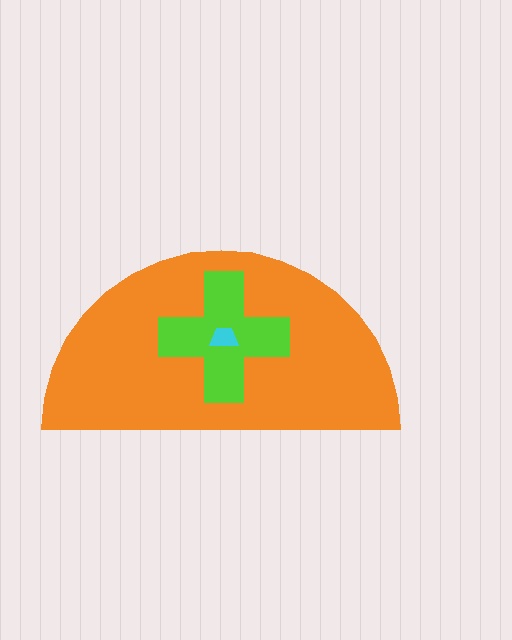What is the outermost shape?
The orange semicircle.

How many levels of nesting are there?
3.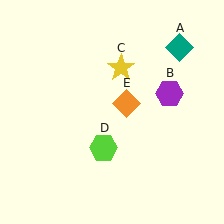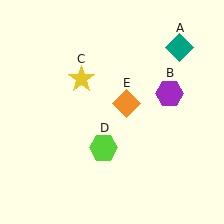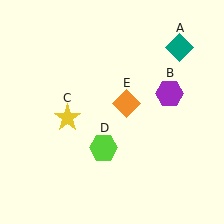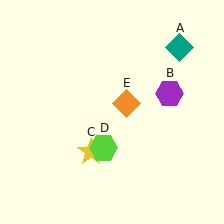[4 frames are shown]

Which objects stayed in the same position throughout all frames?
Teal diamond (object A) and purple hexagon (object B) and lime hexagon (object D) and orange diamond (object E) remained stationary.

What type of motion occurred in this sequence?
The yellow star (object C) rotated counterclockwise around the center of the scene.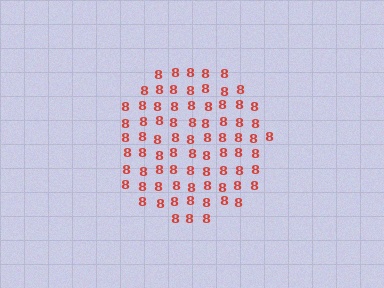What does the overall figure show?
The overall figure shows a circle.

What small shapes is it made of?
It is made of small digit 8's.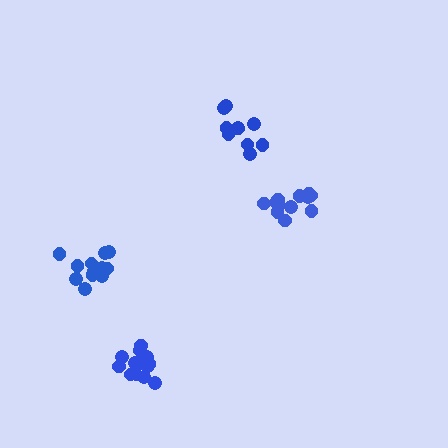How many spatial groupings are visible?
There are 4 spatial groupings.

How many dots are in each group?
Group 1: 12 dots, Group 2: 12 dots, Group 3: 14 dots, Group 4: 11 dots (49 total).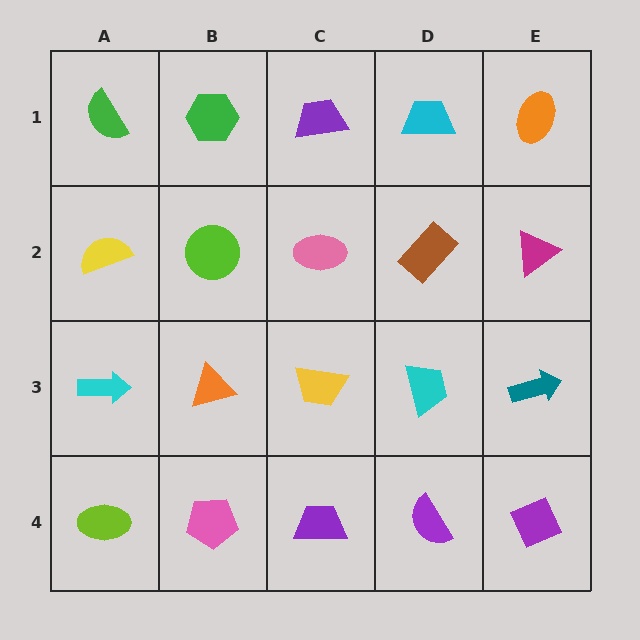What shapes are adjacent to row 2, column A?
A green semicircle (row 1, column A), a cyan arrow (row 3, column A), a lime circle (row 2, column B).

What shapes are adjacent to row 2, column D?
A cyan trapezoid (row 1, column D), a cyan trapezoid (row 3, column D), a pink ellipse (row 2, column C), a magenta triangle (row 2, column E).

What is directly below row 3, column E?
A purple diamond.